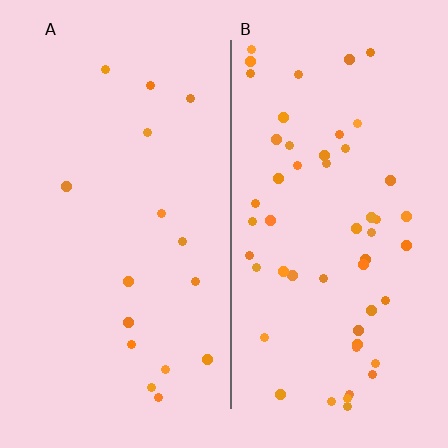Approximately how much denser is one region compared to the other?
Approximately 3.3× — region B over region A.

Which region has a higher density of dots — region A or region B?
B (the right).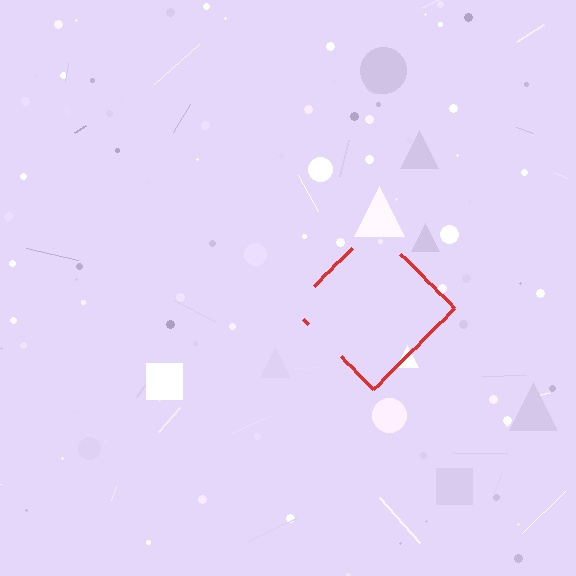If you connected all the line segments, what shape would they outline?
They would outline a diamond.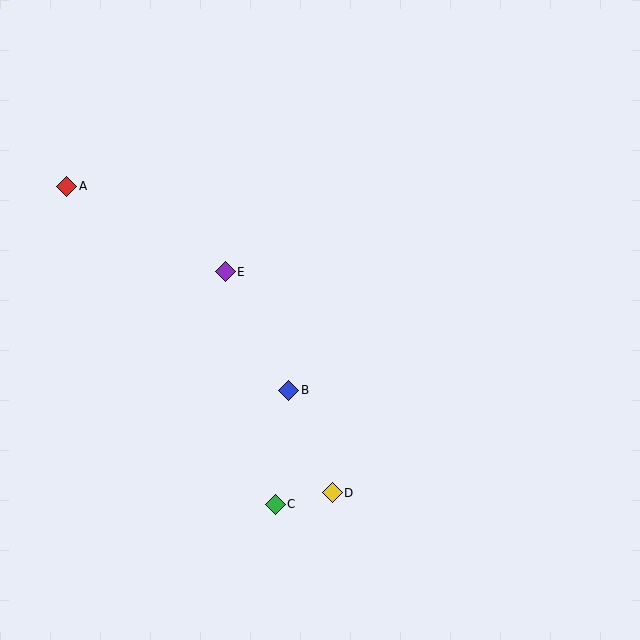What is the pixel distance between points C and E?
The distance between C and E is 238 pixels.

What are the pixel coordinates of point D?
Point D is at (332, 493).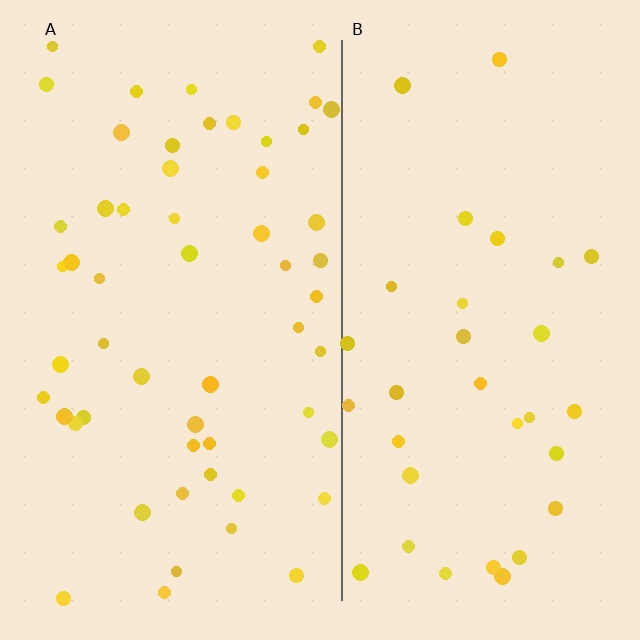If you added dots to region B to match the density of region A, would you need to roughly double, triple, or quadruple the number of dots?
Approximately double.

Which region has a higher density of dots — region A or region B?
A (the left).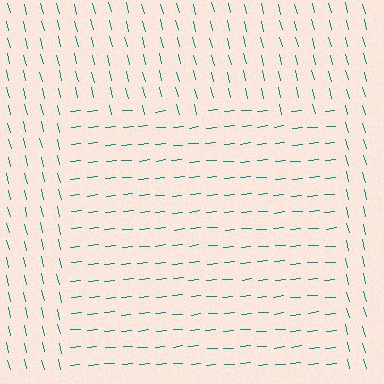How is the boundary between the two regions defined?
The boundary is defined purely by a change in line orientation (approximately 81 degrees difference). All lines are the same color and thickness.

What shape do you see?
I see a rectangle.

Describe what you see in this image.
The image is filled with small teal line segments. A rectangle region in the image has lines oriented differently from the surrounding lines, creating a visible texture boundary.